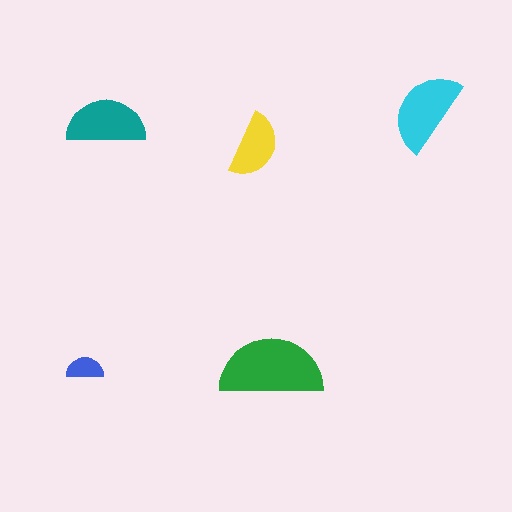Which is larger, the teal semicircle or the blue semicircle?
The teal one.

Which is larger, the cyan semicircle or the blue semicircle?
The cyan one.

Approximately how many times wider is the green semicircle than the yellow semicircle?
About 1.5 times wider.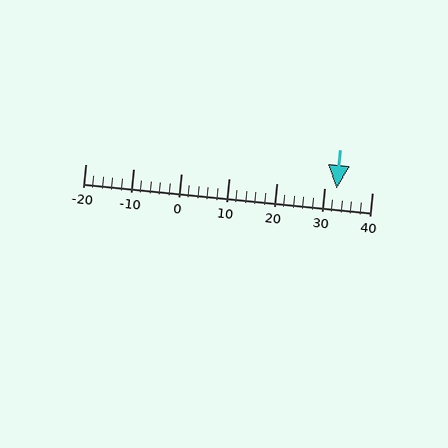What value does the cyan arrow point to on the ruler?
The cyan arrow points to approximately 32.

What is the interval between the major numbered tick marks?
The major tick marks are spaced 10 units apart.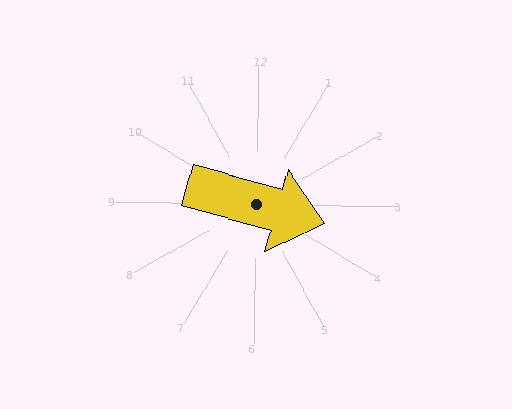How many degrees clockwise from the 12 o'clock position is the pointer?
Approximately 105 degrees.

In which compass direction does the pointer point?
East.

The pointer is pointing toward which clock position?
Roughly 3 o'clock.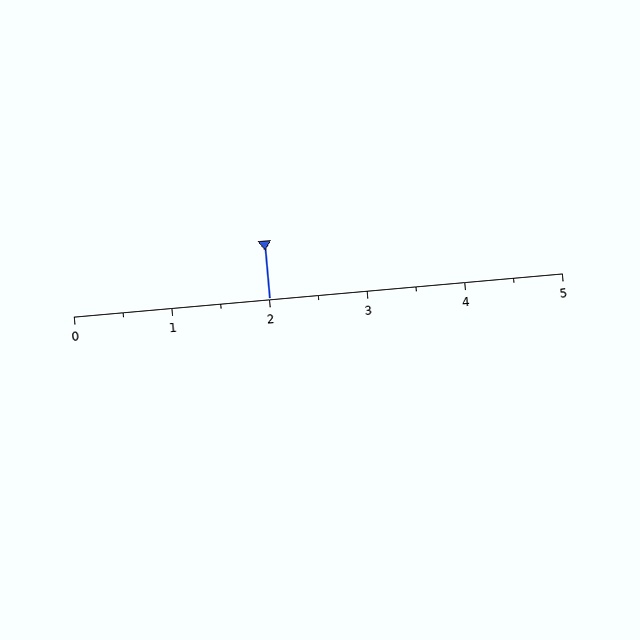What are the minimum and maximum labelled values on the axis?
The axis runs from 0 to 5.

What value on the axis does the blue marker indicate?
The marker indicates approximately 2.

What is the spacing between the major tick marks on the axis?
The major ticks are spaced 1 apart.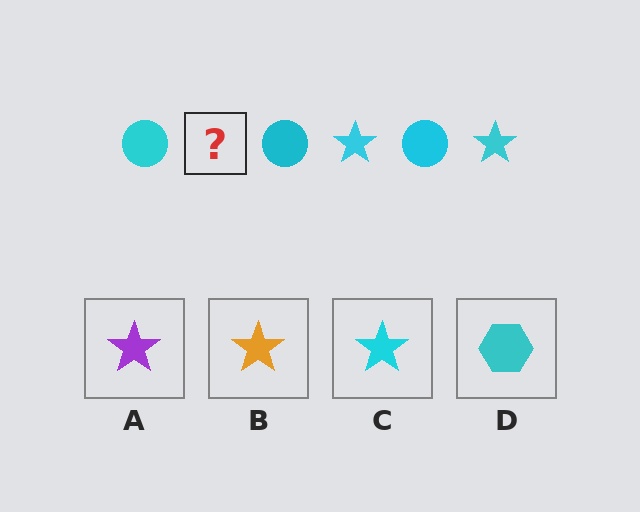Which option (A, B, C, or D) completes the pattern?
C.